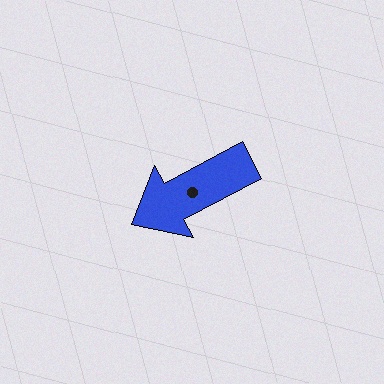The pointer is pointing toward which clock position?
Roughly 8 o'clock.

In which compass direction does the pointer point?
Southwest.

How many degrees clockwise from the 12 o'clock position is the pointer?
Approximately 242 degrees.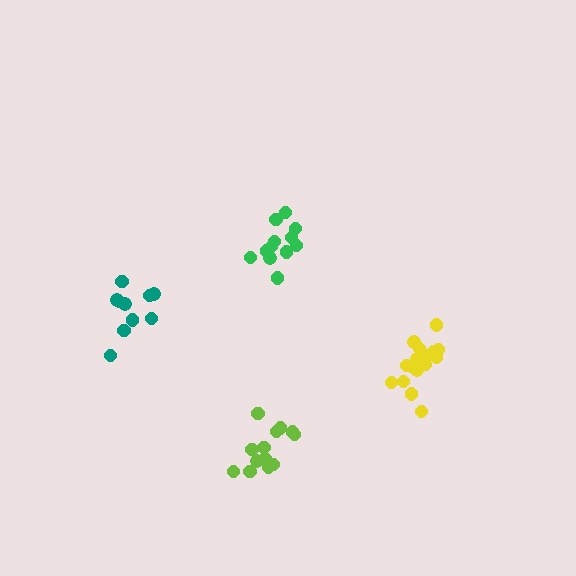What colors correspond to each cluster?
The clusters are colored: green, yellow, lime, teal.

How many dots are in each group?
Group 1: 12 dots, Group 2: 17 dots, Group 3: 13 dots, Group 4: 11 dots (53 total).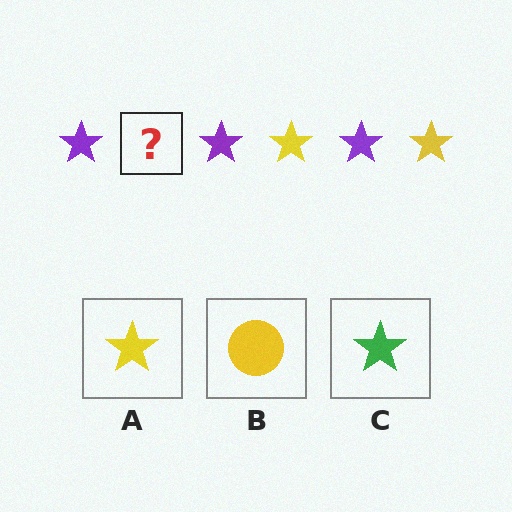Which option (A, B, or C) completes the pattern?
A.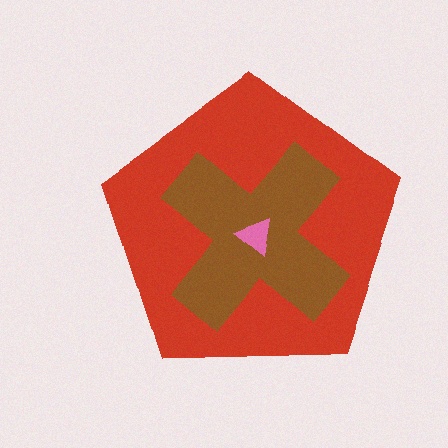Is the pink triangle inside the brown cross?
Yes.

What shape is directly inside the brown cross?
The pink triangle.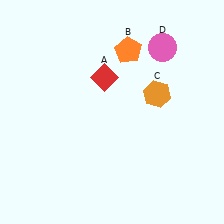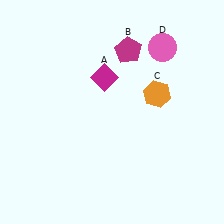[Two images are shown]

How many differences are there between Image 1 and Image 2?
There are 2 differences between the two images.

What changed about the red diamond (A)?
In Image 1, A is red. In Image 2, it changed to magenta.